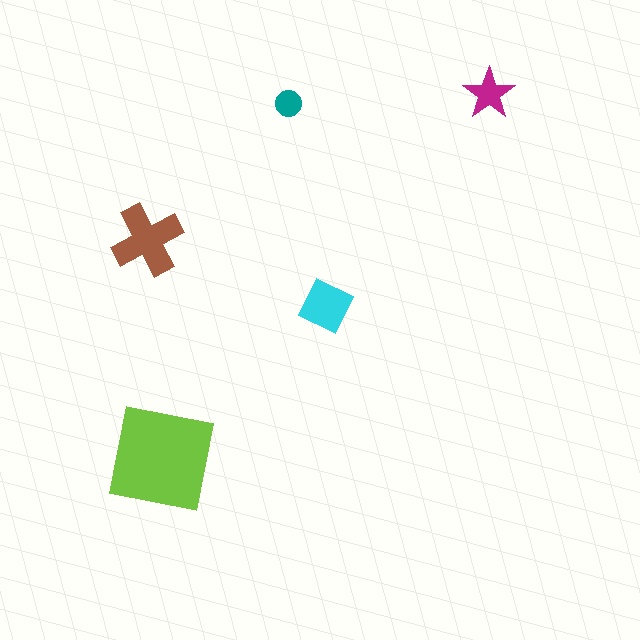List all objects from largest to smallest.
The lime square, the brown cross, the cyan diamond, the magenta star, the teal circle.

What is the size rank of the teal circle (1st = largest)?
5th.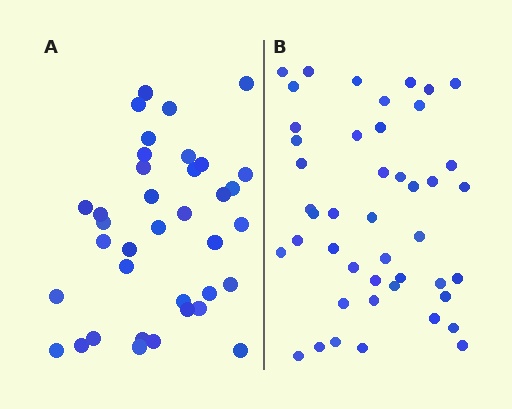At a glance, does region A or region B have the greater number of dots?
Region B (the right region) has more dots.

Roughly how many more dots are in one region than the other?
Region B has roughly 8 or so more dots than region A.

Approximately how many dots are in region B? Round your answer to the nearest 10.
About 40 dots. (The exact count is 45, which rounds to 40.)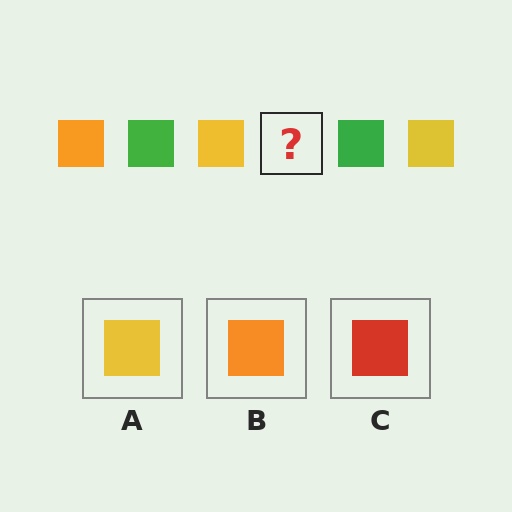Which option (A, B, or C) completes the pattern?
B.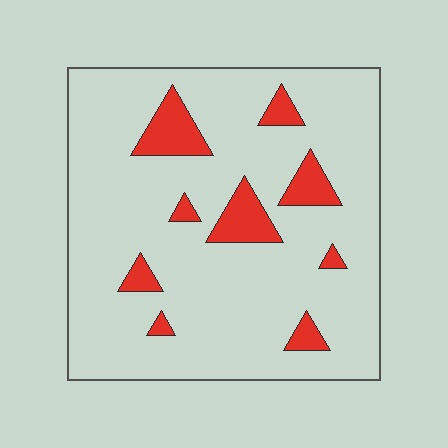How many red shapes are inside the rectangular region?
9.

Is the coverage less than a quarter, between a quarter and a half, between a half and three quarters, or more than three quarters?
Less than a quarter.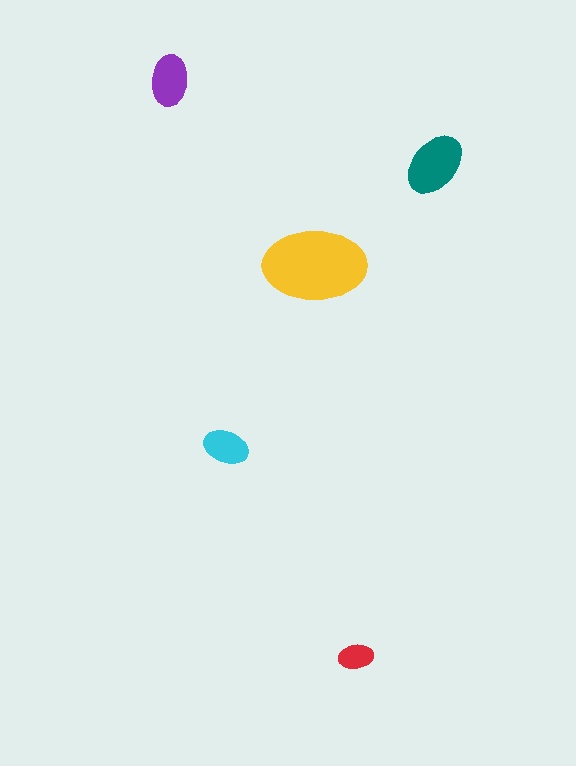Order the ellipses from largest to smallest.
the yellow one, the teal one, the purple one, the cyan one, the red one.